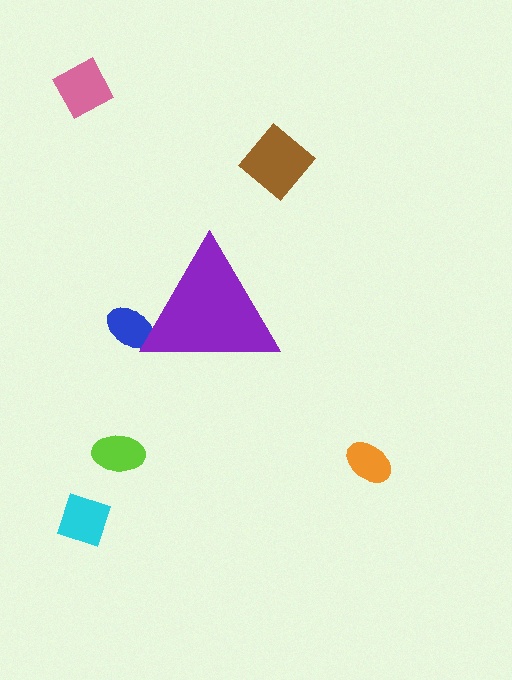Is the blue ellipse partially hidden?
Yes, the blue ellipse is partially hidden behind the purple triangle.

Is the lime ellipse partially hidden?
No, the lime ellipse is fully visible.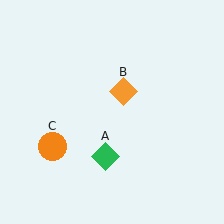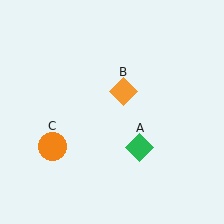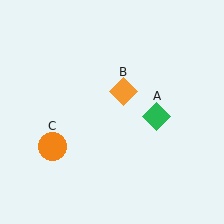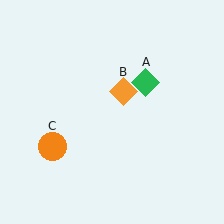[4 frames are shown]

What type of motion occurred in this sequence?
The green diamond (object A) rotated counterclockwise around the center of the scene.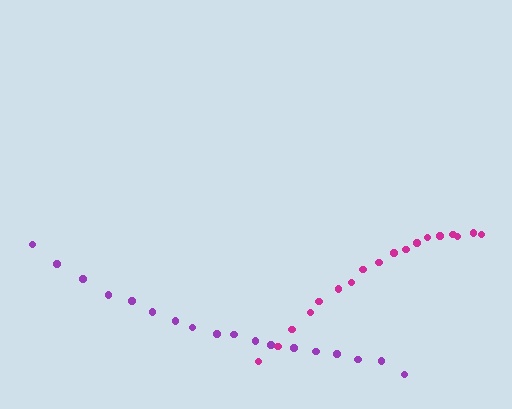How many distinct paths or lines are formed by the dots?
There are 2 distinct paths.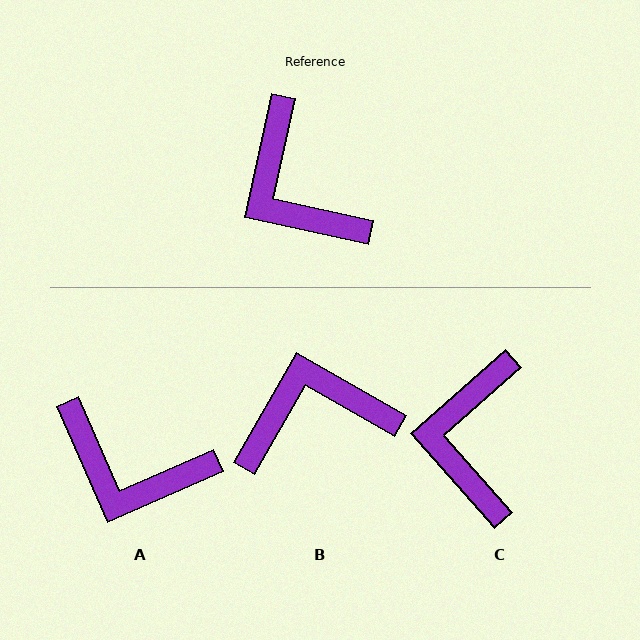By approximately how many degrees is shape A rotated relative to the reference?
Approximately 36 degrees counter-clockwise.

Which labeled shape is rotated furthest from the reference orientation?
B, about 107 degrees away.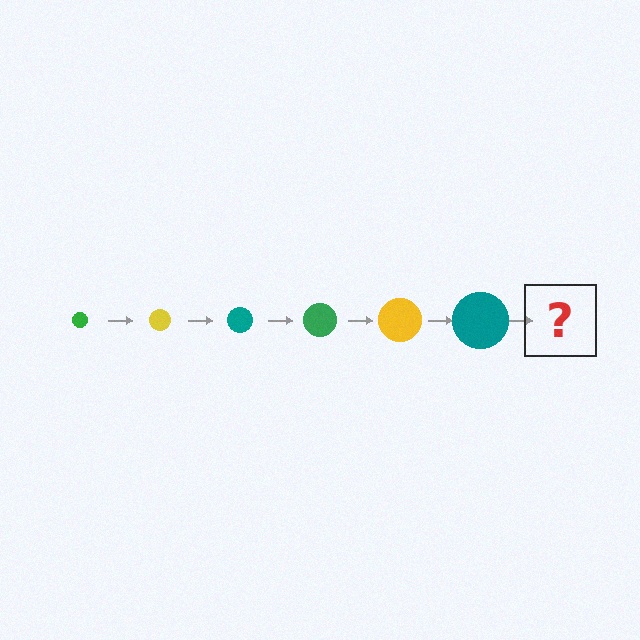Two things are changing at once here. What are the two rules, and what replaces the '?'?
The two rules are that the circle grows larger each step and the color cycles through green, yellow, and teal. The '?' should be a green circle, larger than the previous one.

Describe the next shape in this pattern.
It should be a green circle, larger than the previous one.